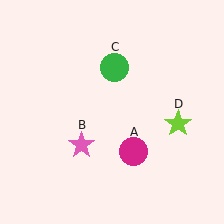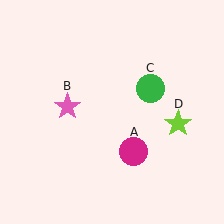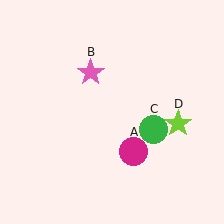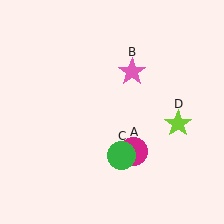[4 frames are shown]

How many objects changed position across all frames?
2 objects changed position: pink star (object B), green circle (object C).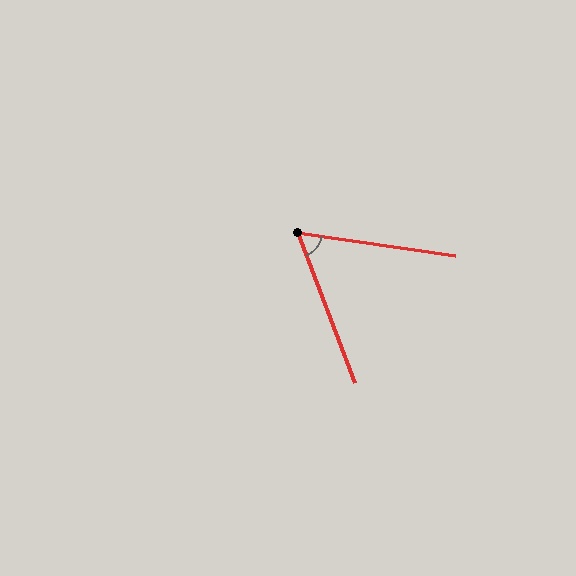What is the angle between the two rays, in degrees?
Approximately 61 degrees.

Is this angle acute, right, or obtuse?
It is acute.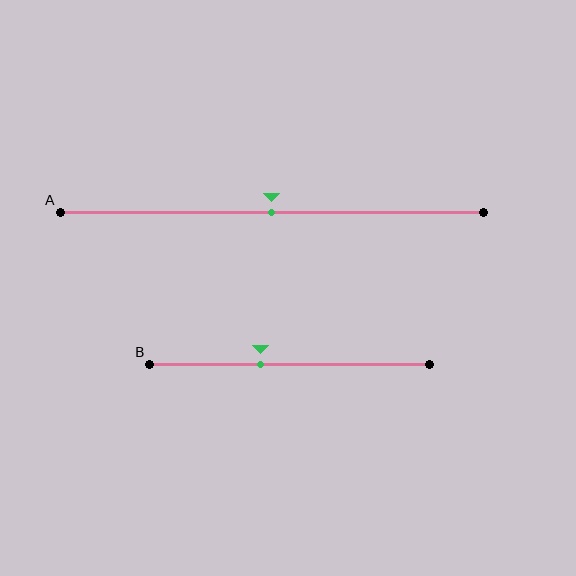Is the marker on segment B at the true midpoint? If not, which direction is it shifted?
No, the marker on segment B is shifted to the left by about 10% of the segment length.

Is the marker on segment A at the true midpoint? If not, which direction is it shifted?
Yes, the marker on segment A is at the true midpoint.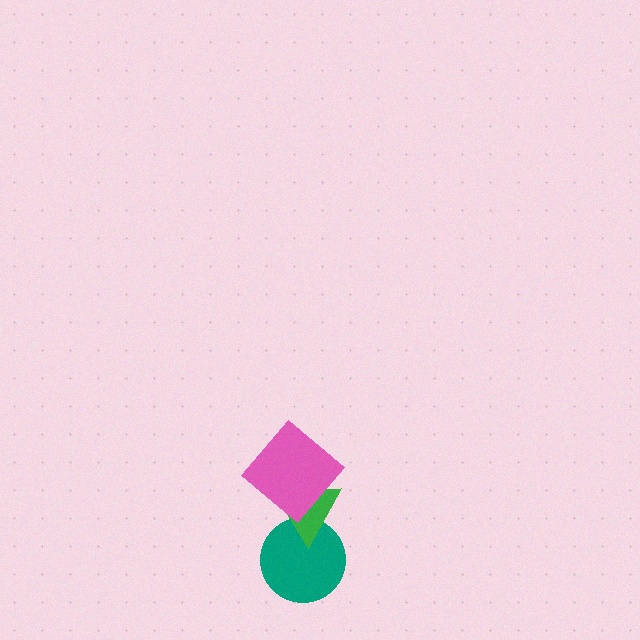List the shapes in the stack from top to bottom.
From top to bottom: the pink diamond, the green triangle, the teal circle.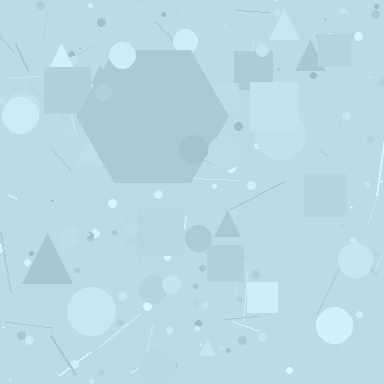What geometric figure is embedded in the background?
A hexagon is embedded in the background.